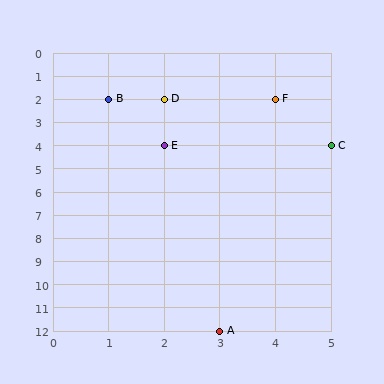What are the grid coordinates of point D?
Point D is at grid coordinates (2, 2).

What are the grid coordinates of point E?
Point E is at grid coordinates (2, 4).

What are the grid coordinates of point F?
Point F is at grid coordinates (4, 2).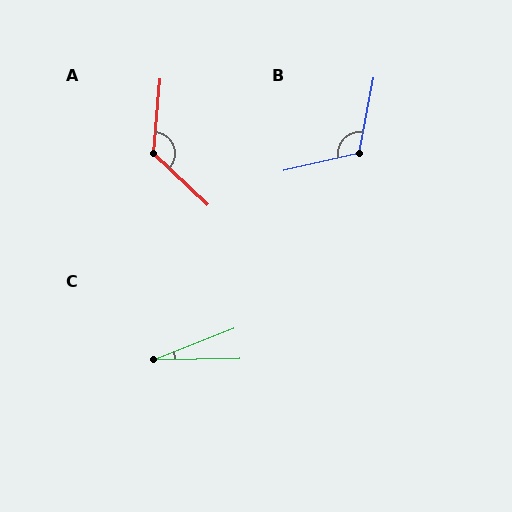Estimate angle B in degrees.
Approximately 113 degrees.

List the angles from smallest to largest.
C (21°), B (113°), A (129°).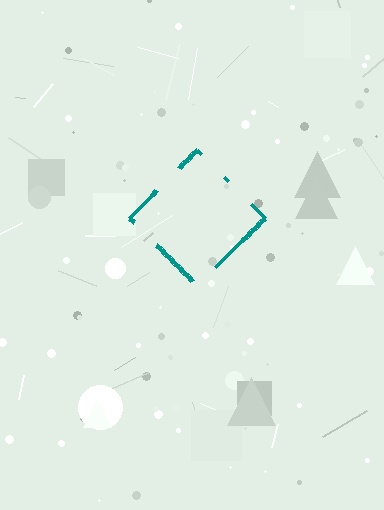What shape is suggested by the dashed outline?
The dashed outline suggests a diamond.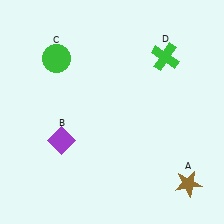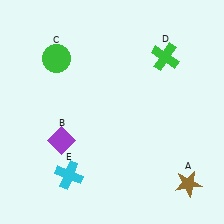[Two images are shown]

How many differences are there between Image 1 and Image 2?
There is 1 difference between the two images.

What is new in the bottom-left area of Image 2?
A cyan cross (E) was added in the bottom-left area of Image 2.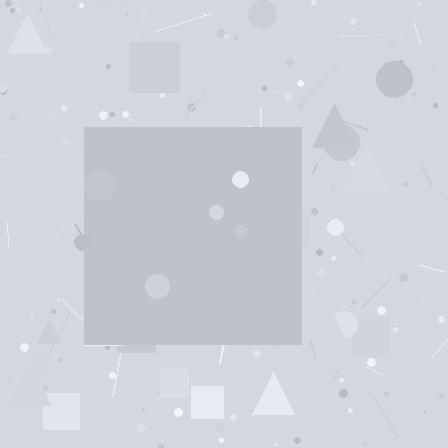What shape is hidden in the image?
A square is hidden in the image.